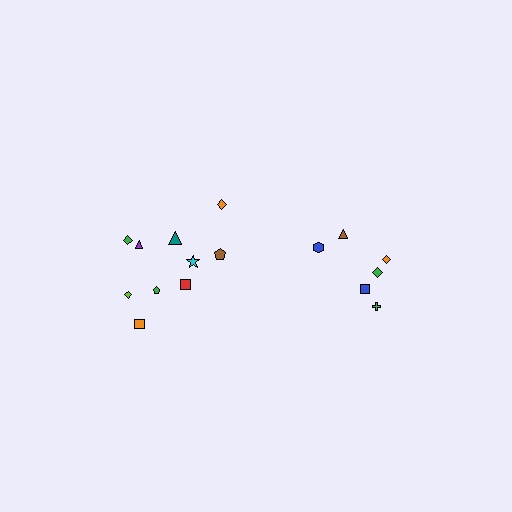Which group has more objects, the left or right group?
The left group.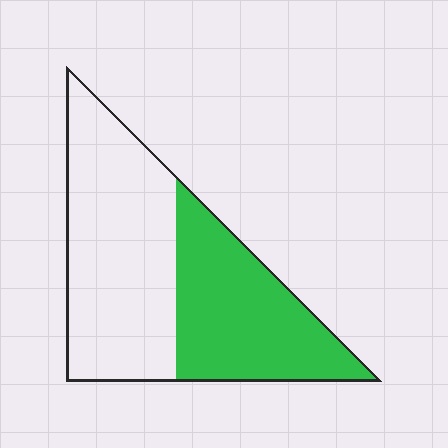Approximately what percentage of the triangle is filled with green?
Approximately 45%.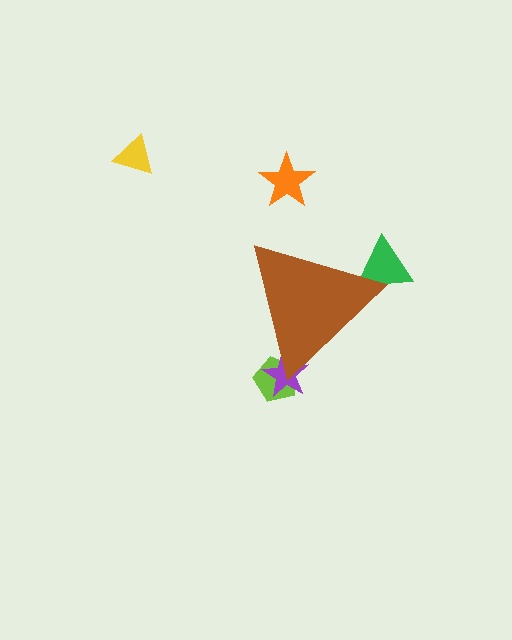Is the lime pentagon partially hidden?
Yes, the lime pentagon is partially hidden behind the brown triangle.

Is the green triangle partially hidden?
Yes, the green triangle is partially hidden behind the brown triangle.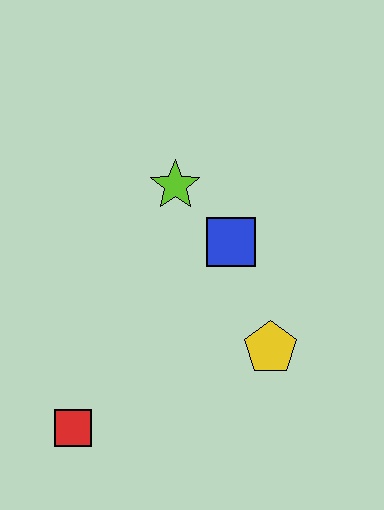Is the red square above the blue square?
No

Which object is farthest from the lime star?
The red square is farthest from the lime star.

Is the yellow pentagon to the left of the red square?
No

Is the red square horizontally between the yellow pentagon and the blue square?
No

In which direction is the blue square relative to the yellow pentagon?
The blue square is above the yellow pentagon.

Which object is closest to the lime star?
The blue square is closest to the lime star.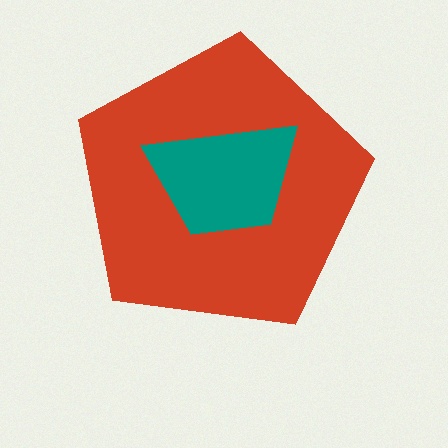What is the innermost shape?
The teal trapezoid.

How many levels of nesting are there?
2.